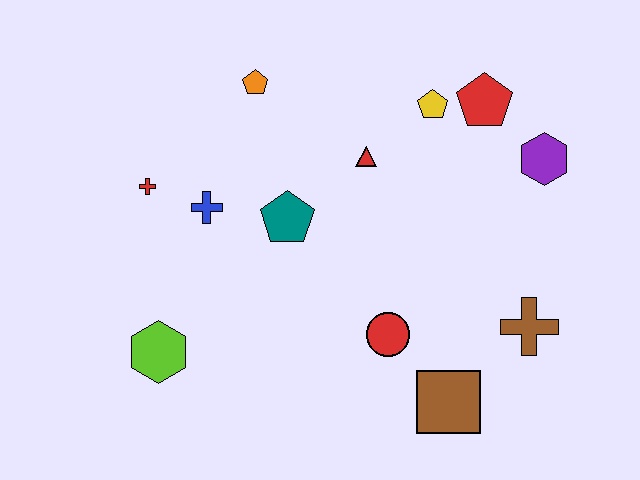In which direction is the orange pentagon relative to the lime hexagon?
The orange pentagon is above the lime hexagon.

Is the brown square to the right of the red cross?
Yes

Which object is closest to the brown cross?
The brown square is closest to the brown cross.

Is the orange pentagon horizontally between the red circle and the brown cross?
No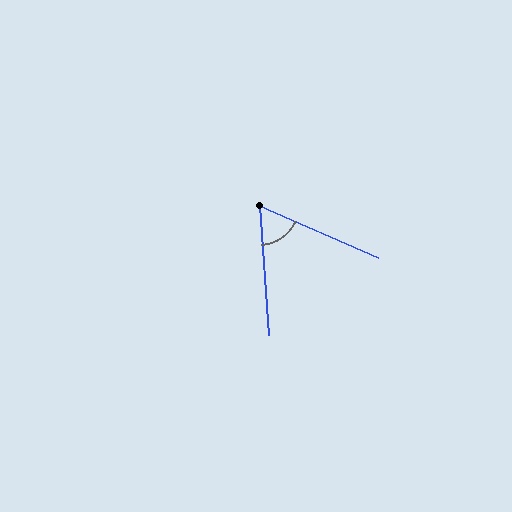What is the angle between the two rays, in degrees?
Approximately 62 degrees.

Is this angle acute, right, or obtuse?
It is acute.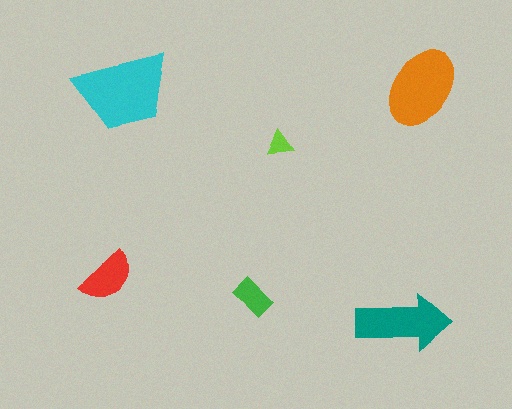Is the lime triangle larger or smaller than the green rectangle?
Smaller.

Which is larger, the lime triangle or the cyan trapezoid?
The cyan trapezoid.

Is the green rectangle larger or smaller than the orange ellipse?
Smaller.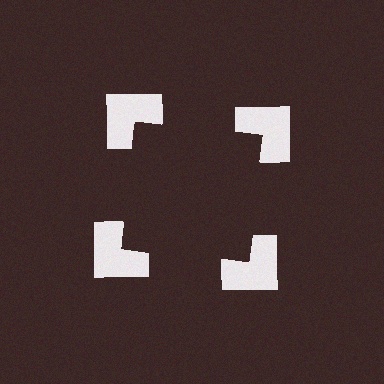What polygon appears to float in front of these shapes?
An illusory square — its edges are inferred from the aligned wedge cuts in the notched squares, not physically drawn.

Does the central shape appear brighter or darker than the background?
It typically appears slightly darker than the background, even though no actual brightness change is drawn.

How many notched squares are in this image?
There are 4 — one at each vertex of the illusory square.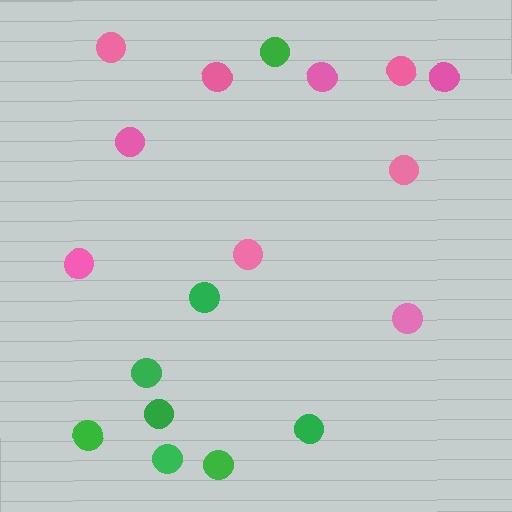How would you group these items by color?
There are 2 groups: one group of pink circles (10) and one group of green circles (8).